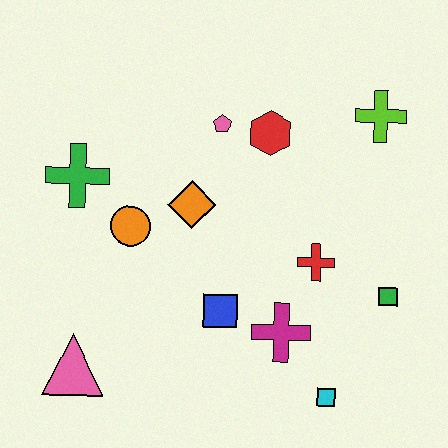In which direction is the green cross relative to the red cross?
The green cross is to the left of the red cross.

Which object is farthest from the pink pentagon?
The cyan square is farthest from the pink pentagon.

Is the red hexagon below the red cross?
No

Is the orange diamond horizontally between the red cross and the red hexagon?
No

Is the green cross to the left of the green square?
Yes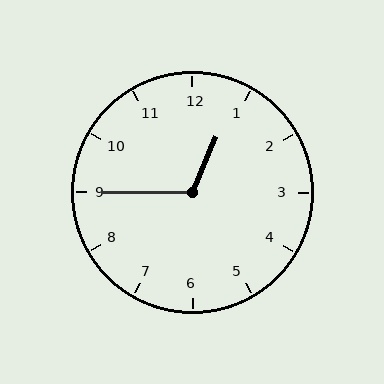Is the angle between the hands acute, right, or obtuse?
It is obtuse.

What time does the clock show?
12:45.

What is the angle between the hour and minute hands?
Approximately 112 degrees.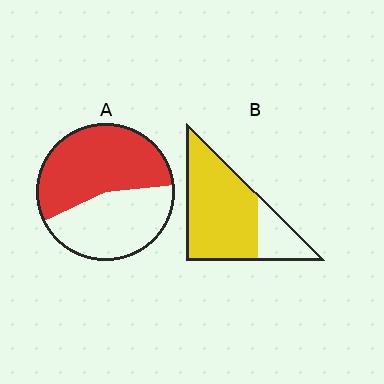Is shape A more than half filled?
Yes.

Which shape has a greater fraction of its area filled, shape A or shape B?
Shape B.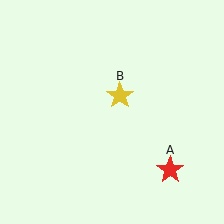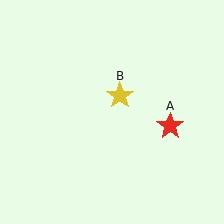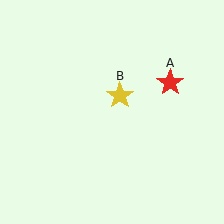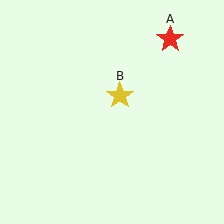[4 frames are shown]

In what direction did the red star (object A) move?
The red star (object A) moved up.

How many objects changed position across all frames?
1 object changed position: red star (object A).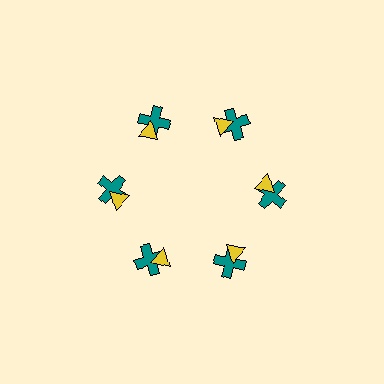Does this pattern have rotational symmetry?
Yes, this pattern has 6-fold rotational symmetry. It looks the same after rotating 60 degrees around the center.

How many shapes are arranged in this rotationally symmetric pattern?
There are 12 shapes, arranged in 6 groups of 2.